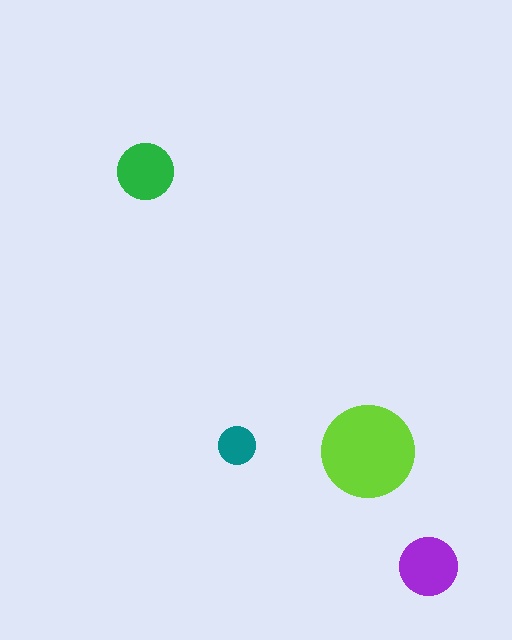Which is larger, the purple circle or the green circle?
The purple one.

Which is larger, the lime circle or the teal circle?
The lime one.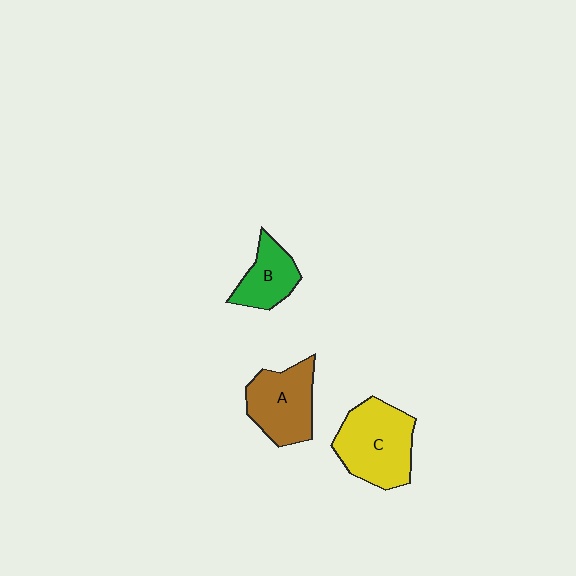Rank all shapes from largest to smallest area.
From largest to smallest: C (yellow), A (brown), B (green).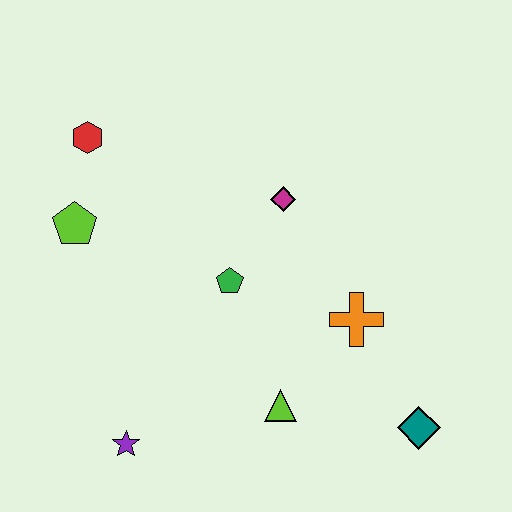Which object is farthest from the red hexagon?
The teal diamond is farthest from the red hexagon.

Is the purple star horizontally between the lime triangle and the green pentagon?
No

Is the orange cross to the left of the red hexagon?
No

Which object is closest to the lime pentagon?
The red hexagon is closest to the lime pentagon.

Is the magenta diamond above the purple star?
Yes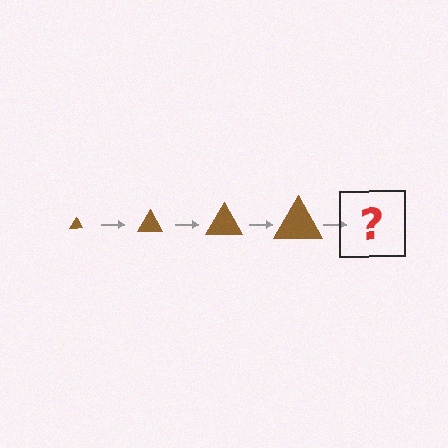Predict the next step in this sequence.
The next step is a brown triangle, larger than the previous one.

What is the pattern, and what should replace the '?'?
The pattern is that the triangle gets progressively larger each step. The '?' should be a brown triangle, larger than the previous one.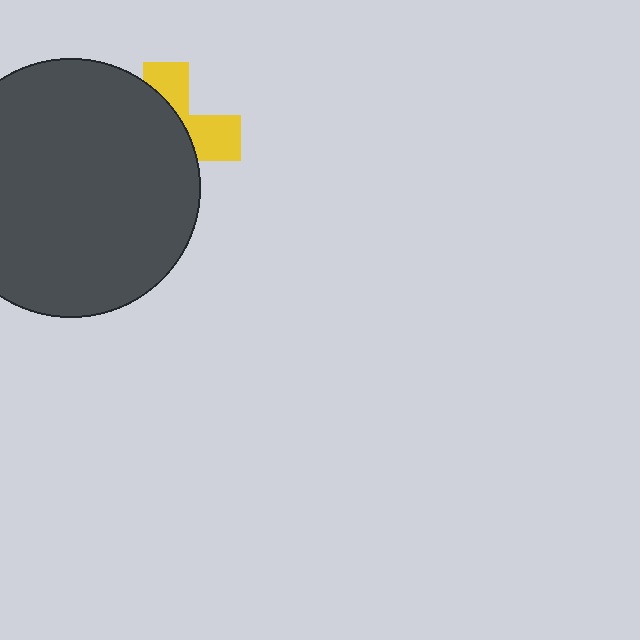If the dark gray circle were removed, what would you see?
You would see the complete yellow cross.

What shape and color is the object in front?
The object in front is a dark gray circle.